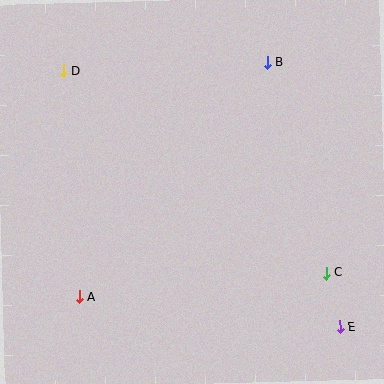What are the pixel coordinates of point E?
Point E is at (340, 327).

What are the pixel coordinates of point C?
Point C is at (326, 273).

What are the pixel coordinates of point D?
Point D is at (63, 71).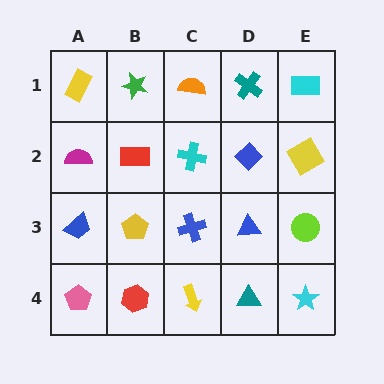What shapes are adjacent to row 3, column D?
A blue diamond (row 2, column D), a teal triangle (row 4, column D), a blue cross (row 3, column C), a lime circle (row 3, column E).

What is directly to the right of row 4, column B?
A yellow arrow.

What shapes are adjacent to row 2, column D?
A teal cross (row 1, column D), a blue triangle (row 3, column D), a cyan cross (row 2, column C), a yellow square (row 2, column E).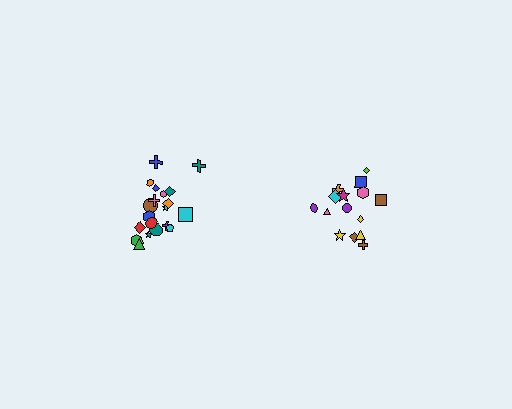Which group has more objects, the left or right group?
The left group.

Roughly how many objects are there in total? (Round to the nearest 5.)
Roughly 35 objects in total.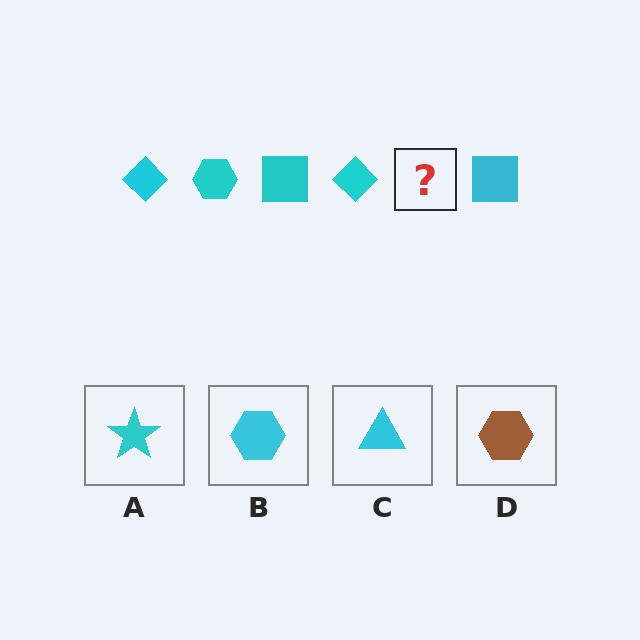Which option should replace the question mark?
Option B.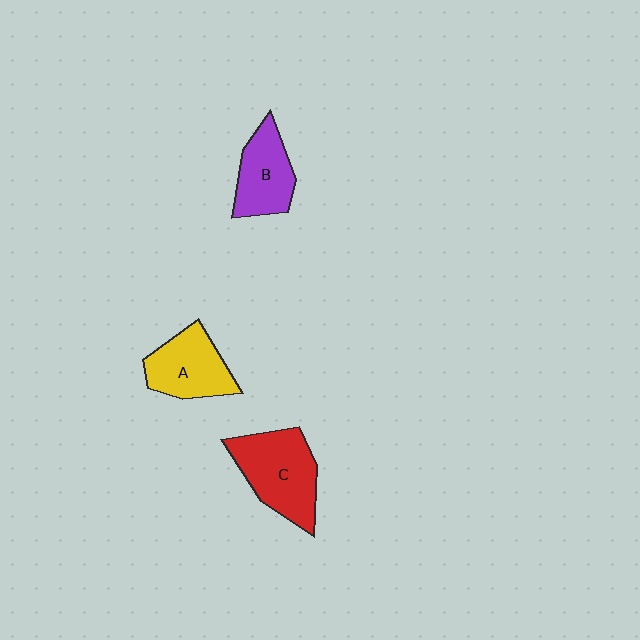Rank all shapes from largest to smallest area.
From largest to smallest: C (red), A (yellow), B (purple).